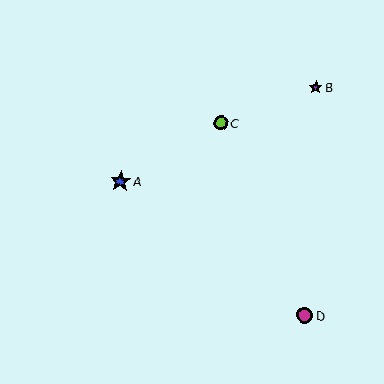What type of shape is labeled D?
Shape D is a magenta circle.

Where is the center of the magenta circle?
The center of the magenta circle is at (305, 315).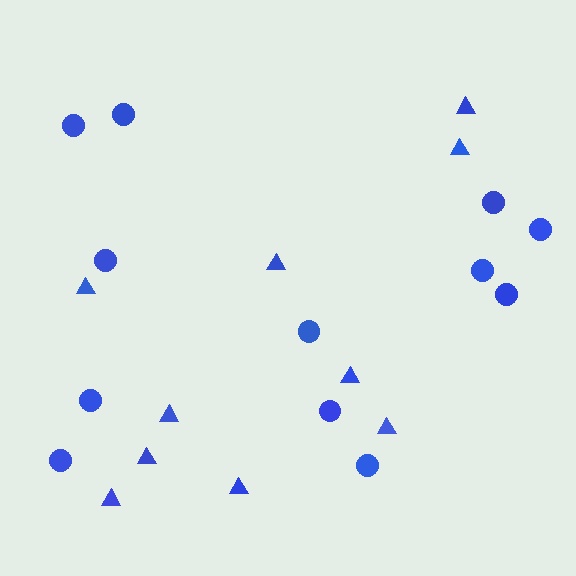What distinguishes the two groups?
There are 2 groups: one group of triangles (10) and one group of circles (12).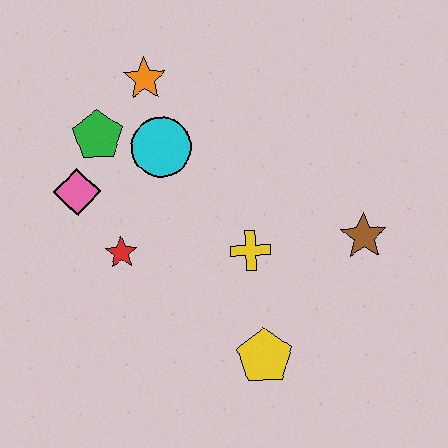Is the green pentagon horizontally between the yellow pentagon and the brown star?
No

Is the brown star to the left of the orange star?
No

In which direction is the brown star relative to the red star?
The brown star is to the right of the red star.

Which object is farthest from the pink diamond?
The brown star is farthest from the pink diamond.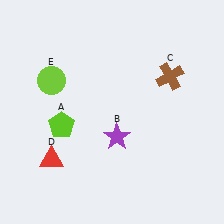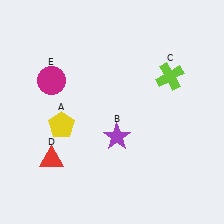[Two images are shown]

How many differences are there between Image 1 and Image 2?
There are 3 differences between the two images.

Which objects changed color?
A changed from lime to yellow. C changed from brown to lime. E changed from lime to magenta.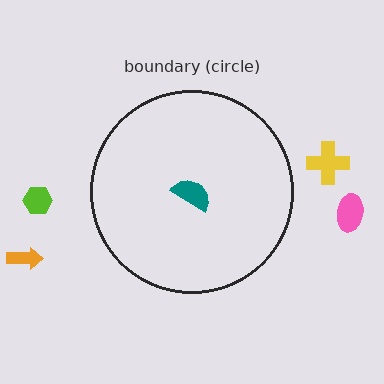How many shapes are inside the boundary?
1 inside, 4 outside.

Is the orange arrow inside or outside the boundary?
Outside.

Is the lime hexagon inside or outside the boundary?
Outside.